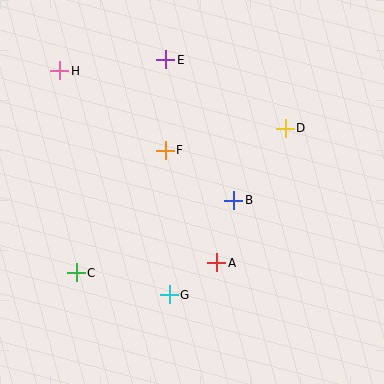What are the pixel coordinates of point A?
Point A is at (217, 263).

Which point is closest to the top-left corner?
Point H is closest to the top-left corner.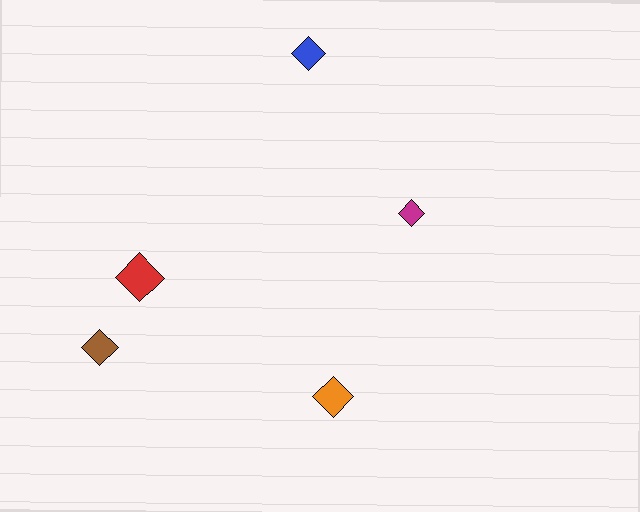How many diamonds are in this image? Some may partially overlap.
There are 5 diamonds.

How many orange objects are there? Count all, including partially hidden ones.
There is 1 orange object.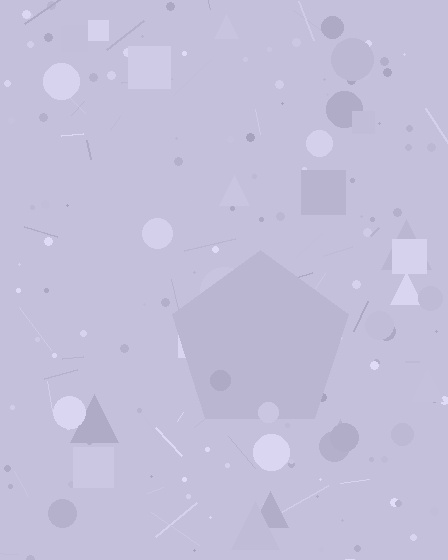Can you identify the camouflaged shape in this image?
The camouflaged shape is a pentagon.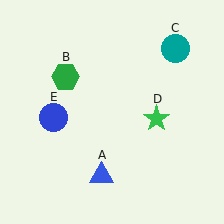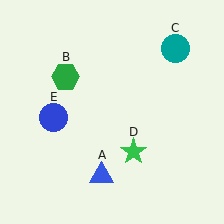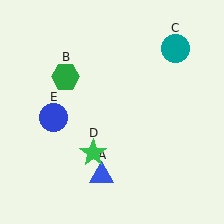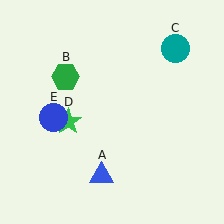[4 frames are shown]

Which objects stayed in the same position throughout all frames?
Blue triangle (object A) and green hexagon (object B) and teal circle (object C) and blue circle (object E) remained stationary.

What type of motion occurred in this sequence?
The green star (object D) rotated clockwise around the center of the scene.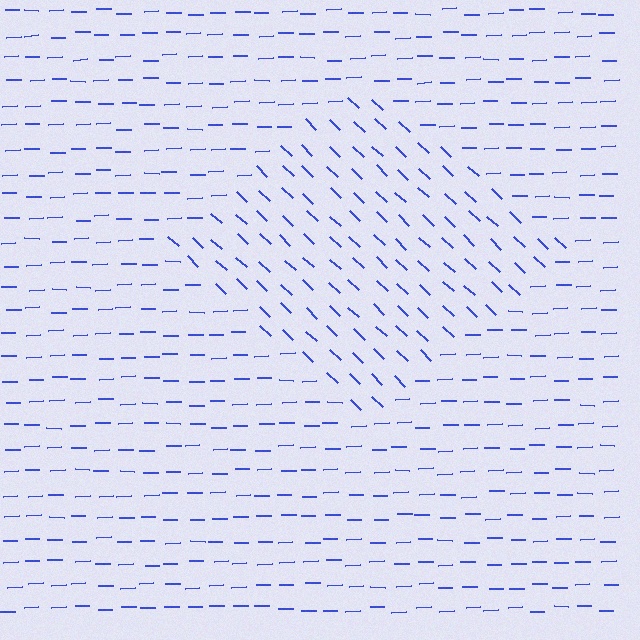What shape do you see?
I see a diamond.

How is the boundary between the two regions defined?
The boundary is defined purely by a change in line orientation (approximately 45 degrees difference). All lines are the same color and thickness.